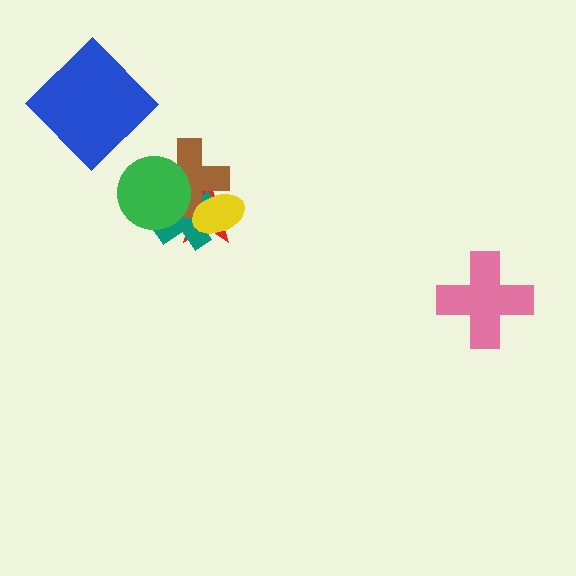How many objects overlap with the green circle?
3 objects overlap with the green circle.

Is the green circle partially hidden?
No, no other shape covers it.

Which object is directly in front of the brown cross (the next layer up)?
The yellow ellipse is directly in front of the brown cross.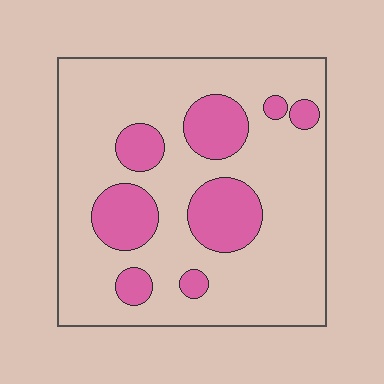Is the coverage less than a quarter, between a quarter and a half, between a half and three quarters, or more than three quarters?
Less than a quarter.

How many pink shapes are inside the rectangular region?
8.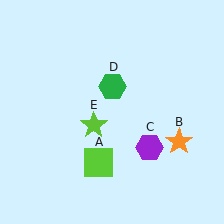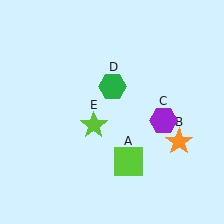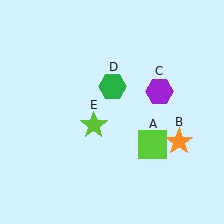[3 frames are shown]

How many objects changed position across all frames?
2 objects changed position: lime square (object A), purple hexagon (object C).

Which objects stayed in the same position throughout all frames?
Orange star (object B) and green hexagon (object D) and lime star (object E) remained stationary.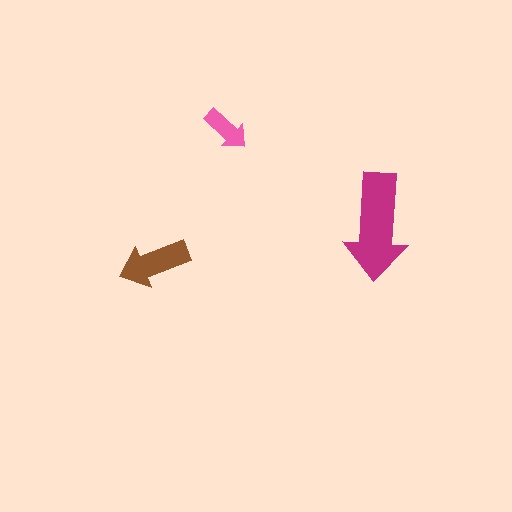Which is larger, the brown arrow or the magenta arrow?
The magenta one.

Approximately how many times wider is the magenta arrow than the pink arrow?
About 2 times wider.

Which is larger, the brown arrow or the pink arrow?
The brown one.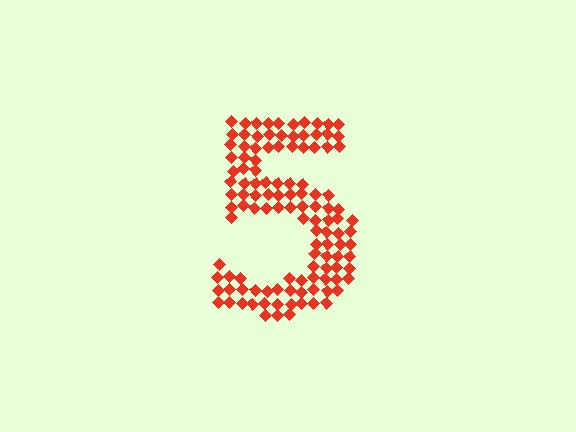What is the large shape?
The large shape is the digit 5.